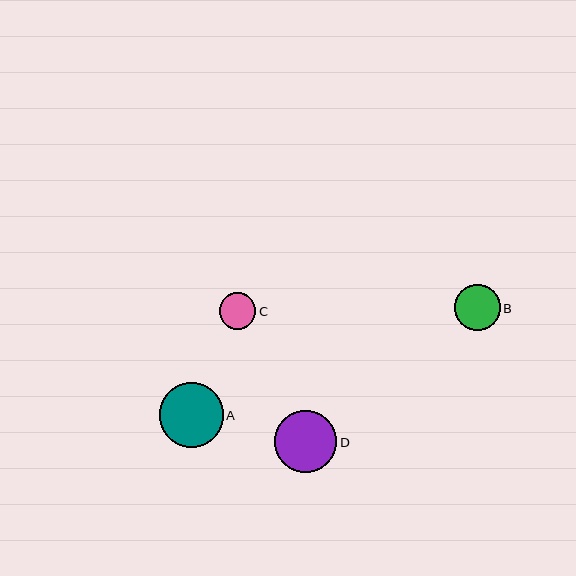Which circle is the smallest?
Circle C is the smallest with a size of approximately 36 pixels.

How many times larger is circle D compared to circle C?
Circle D is approximately 1.7 times the size of circle C.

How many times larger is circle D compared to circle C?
Circle D is approximately 1.7 times the size of circle C.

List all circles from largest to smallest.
From largest to smallest: A, D, B, C.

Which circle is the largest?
Circle A is the largest with a size of approximately 64 pixels.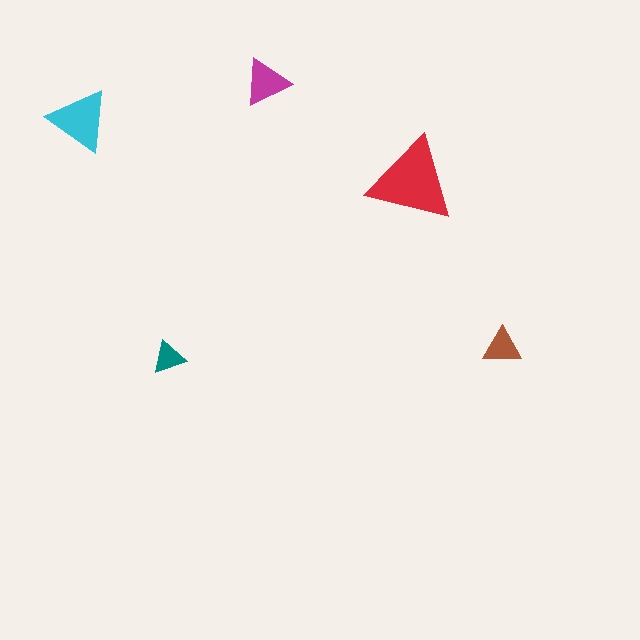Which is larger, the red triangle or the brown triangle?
The red one.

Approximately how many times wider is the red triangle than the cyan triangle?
About 1.5 times wider.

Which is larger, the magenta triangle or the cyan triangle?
The cyan one.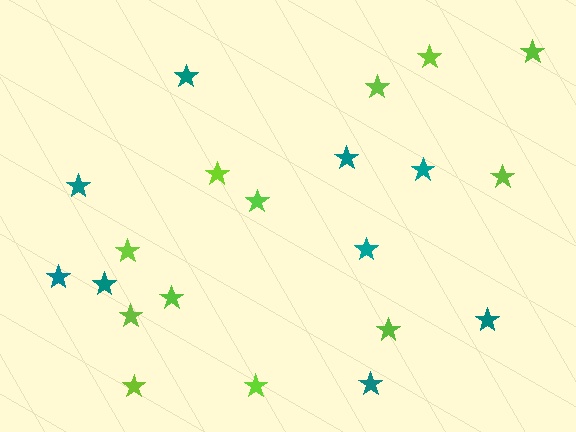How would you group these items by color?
There are 2 groups: one group of teal stars (9) and one group of lime stars (12).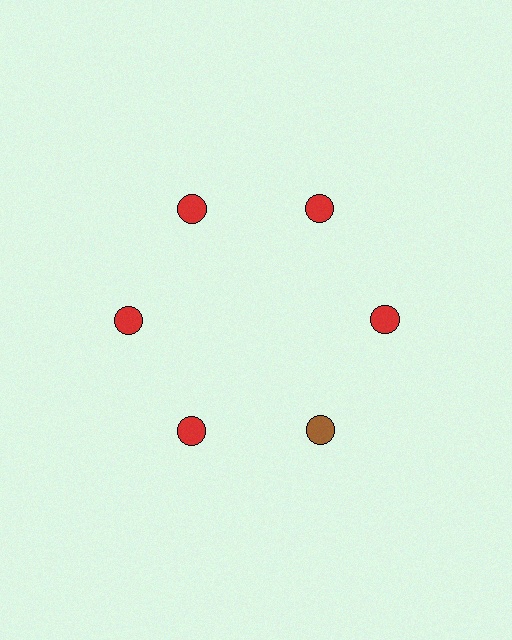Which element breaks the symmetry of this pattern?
The brown circle at roughly the 5 o'clock position breaks the symmetry. All other shapes are red circles.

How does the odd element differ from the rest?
It has a different color: brown instead of red.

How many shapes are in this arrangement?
There are 6 shapes arranged in a ring pattern.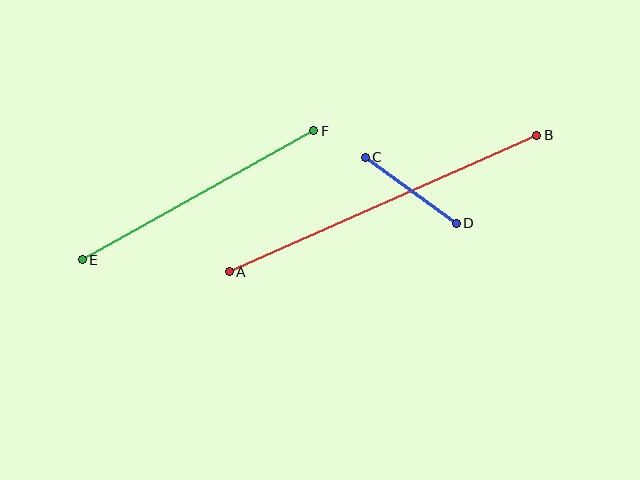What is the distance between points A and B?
The distance is approximately 336 pixels.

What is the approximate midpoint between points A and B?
The midpoint is at approximately (383, 204) pixels.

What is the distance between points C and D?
The distance is approximately 112 pixels.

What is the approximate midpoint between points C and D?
The midpoint is at approximately (411, 190) pixels.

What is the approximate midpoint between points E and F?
The midpoint is at approximately (198, 195) pixels.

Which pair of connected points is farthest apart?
Points A and B are farthest apart.